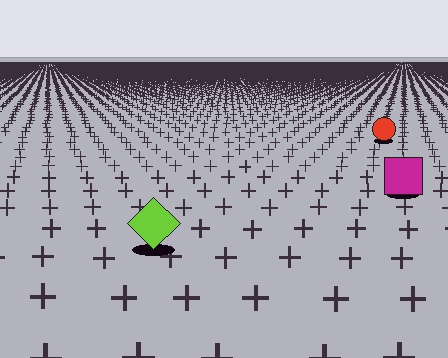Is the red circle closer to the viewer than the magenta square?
No. The magenta square is closer — you can tell from the texture gradient: the ground texture is coarser near it.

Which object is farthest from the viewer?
The red circle is farthest from the viewer. It appears smaller and the ground texture around it is denser.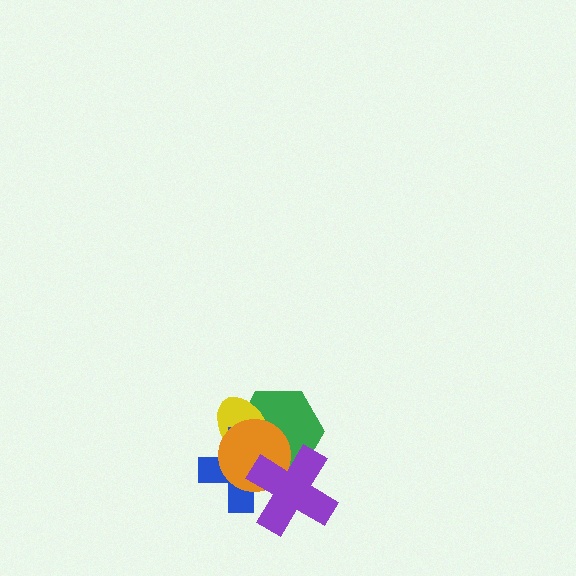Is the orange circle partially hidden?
Yes, it is partially covered by another shape.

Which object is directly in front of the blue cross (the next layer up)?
The orange circle is directly in front of the blue cross.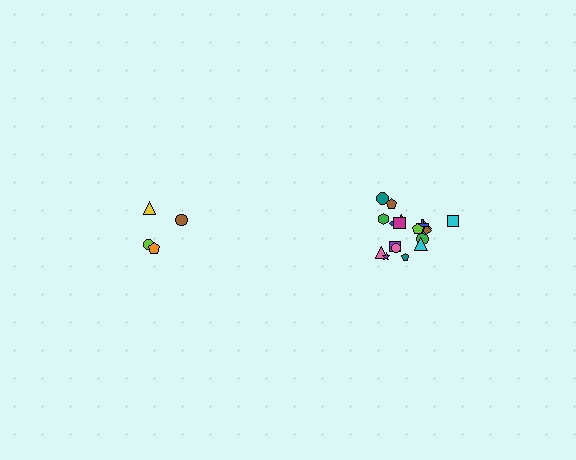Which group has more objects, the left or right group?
The right group.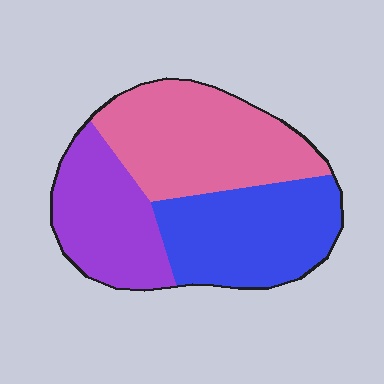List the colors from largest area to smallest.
From largest to smallest: pink, blue, purple.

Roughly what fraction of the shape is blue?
Blue covers roughly 35% of the shape.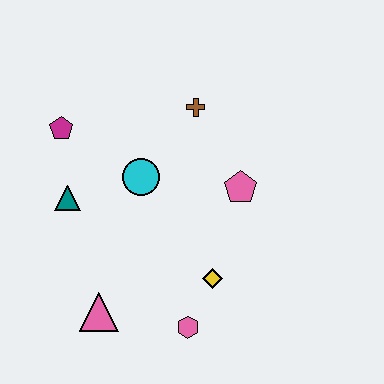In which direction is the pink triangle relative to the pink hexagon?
The pink triangle is to the left of the pink hexagon.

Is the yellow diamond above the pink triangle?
Yes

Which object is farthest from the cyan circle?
The pink hexagon is farthest from the cyan circle.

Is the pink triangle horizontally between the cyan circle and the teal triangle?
Yes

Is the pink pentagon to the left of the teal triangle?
No